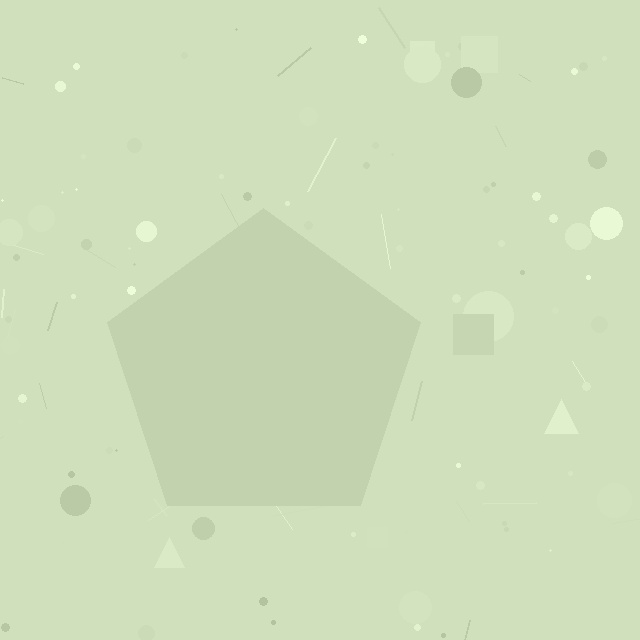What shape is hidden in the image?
A pentagon is hidden in the image.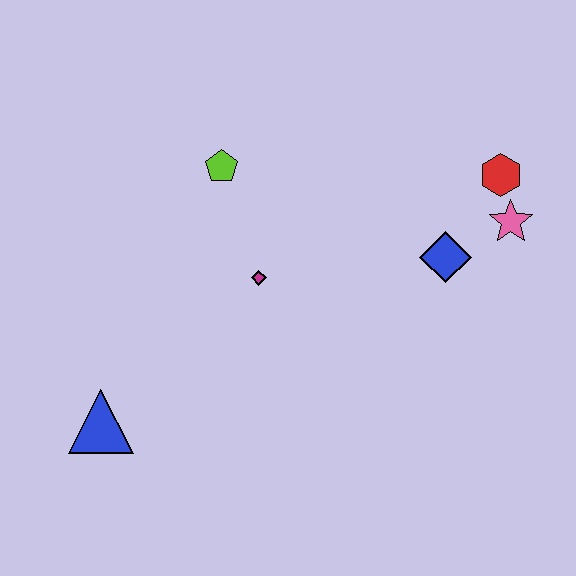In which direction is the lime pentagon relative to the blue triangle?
The lime pentagon is above the blue triangle.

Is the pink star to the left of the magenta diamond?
No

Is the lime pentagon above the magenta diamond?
Yes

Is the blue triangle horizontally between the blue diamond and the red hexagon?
No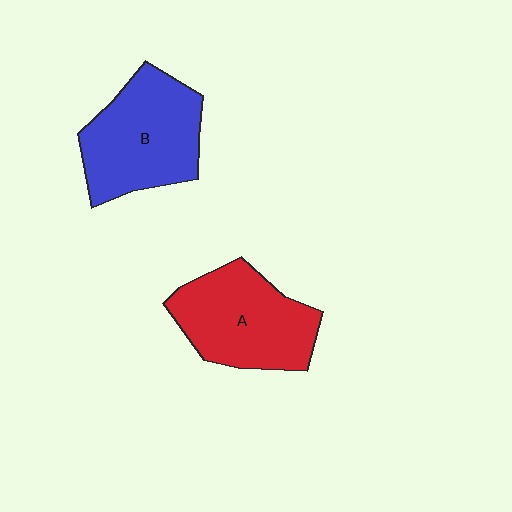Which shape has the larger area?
Shape B (blue).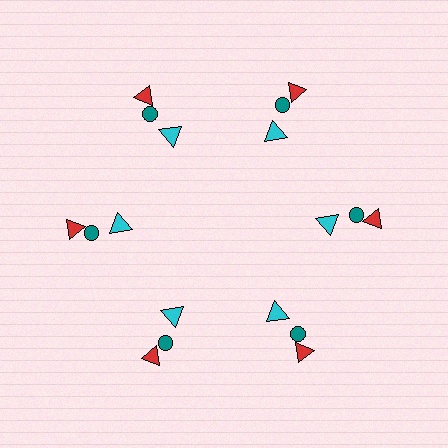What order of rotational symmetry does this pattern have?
This pattern has 6-fold rotational symmetry.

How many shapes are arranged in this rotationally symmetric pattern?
There are 18 shapes, arranged in 6 groups of 3.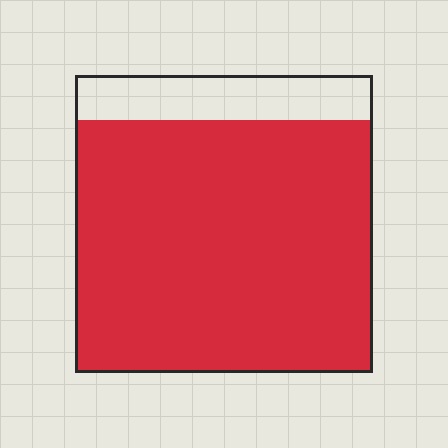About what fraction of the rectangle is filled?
About five sixths (5/6).